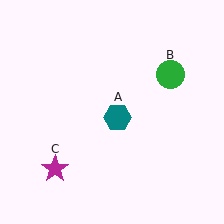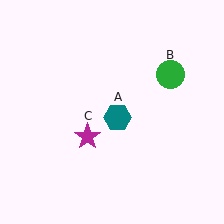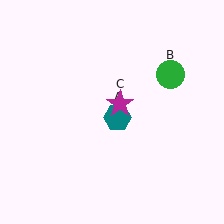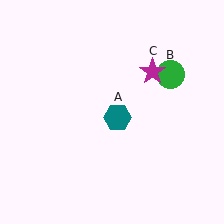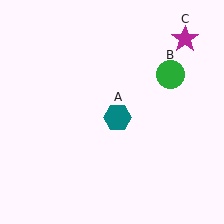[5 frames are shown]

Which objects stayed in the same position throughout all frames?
Teal hexagon (object A) and green circle (object B) remained stationary.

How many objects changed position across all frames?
1 object changed position: magenta star (object C).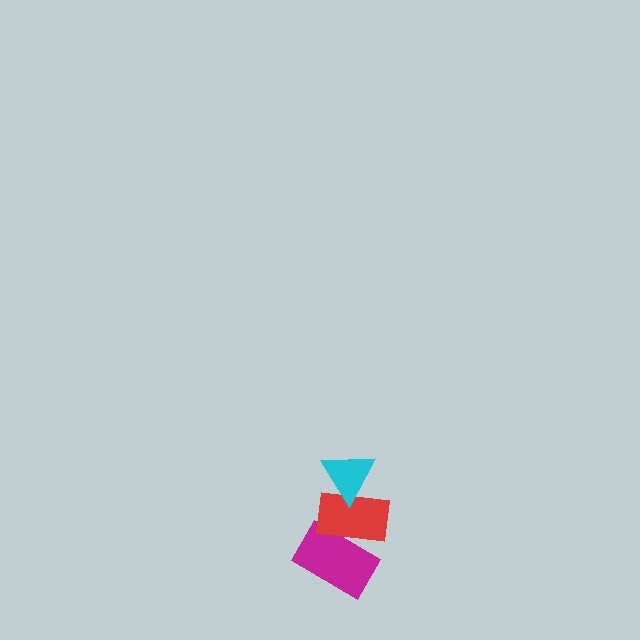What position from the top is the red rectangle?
The red rectangle is 2nd from the top.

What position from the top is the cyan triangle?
The cyan triangle is 1st from the top.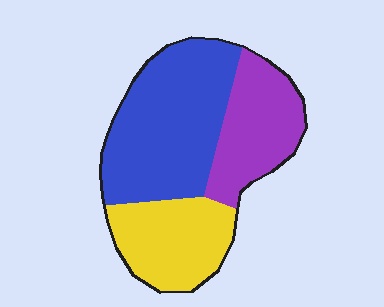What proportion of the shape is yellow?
Yellow covers around 25% of the shape.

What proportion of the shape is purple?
Purple takes up between a sixth and a third of the shape.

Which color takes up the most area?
Blue, at roughly 45%.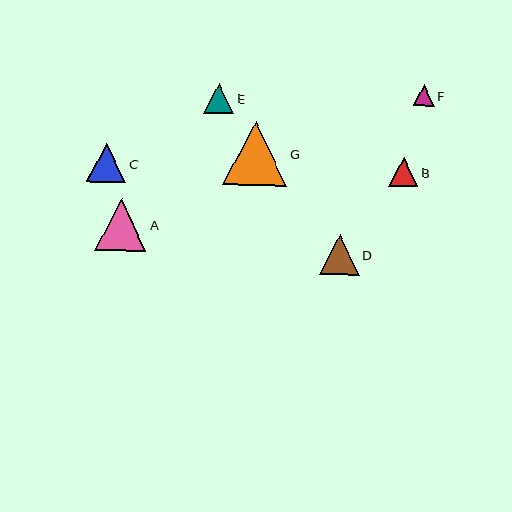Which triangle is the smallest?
Triangle F is the smallest with a size of approximately 21 pixels.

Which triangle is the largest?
Triangle G is the largest with a size of approximately 64 pixels.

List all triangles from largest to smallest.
From largest to smallest: G, A, D, C, E, B, F.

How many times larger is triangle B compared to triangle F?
Triangle B is approximately 1.4 times the size of triangle F.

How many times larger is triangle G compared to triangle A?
Triangle G is approximately 1.2 times the size of triangle A.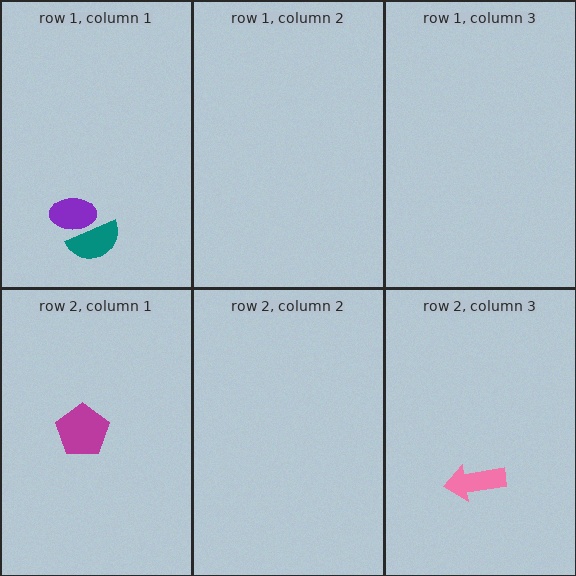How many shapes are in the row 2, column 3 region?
1.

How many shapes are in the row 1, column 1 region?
2.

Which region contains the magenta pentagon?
The row 2, column 1 region.